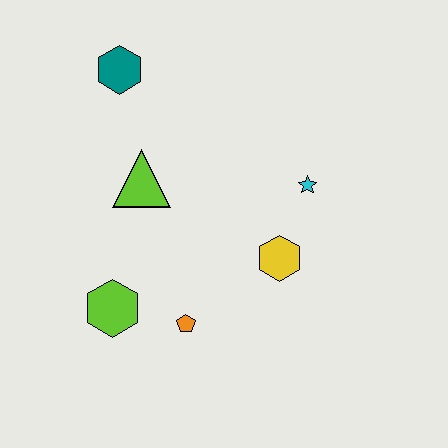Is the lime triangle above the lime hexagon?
Yes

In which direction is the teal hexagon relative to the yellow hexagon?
The teal hexagon is above the yellow hexagon.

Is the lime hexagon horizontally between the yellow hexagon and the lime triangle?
No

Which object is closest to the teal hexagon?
The lime triangle is closest to the teal hexagon.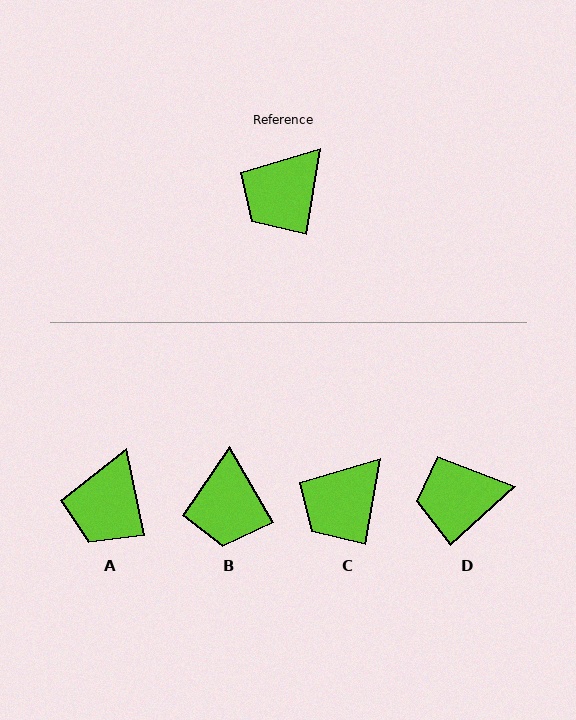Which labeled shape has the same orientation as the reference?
C.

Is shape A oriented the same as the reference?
No, it is off by about 21 degrees.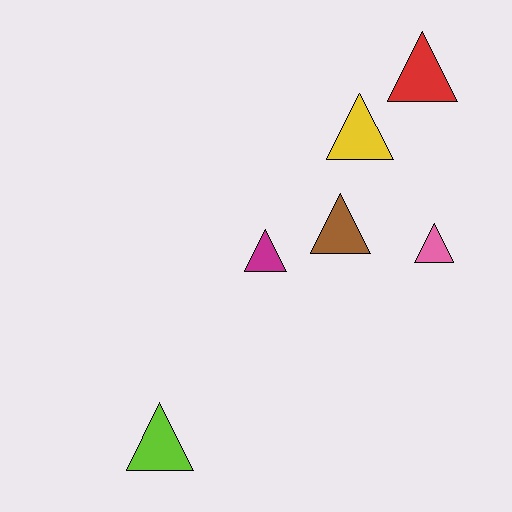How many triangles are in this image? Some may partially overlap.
There are 6 triangles.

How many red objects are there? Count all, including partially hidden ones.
There is 1 red object.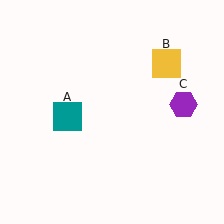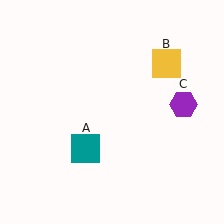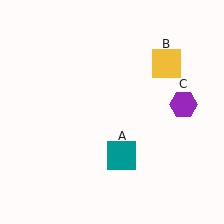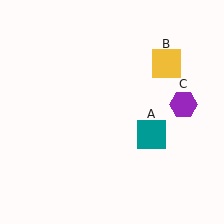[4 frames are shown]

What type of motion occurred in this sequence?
The teal square (object A) rotated counterclockwise around the center of the scene.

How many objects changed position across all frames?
1 object changed position: teal square (object A).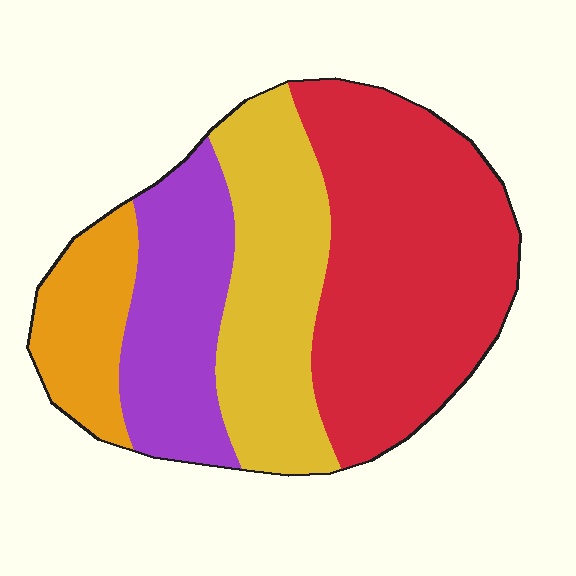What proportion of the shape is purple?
Purple covers roughly 20% of the shape.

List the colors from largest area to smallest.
From largest to smallest: red, yellow, purple, orange.